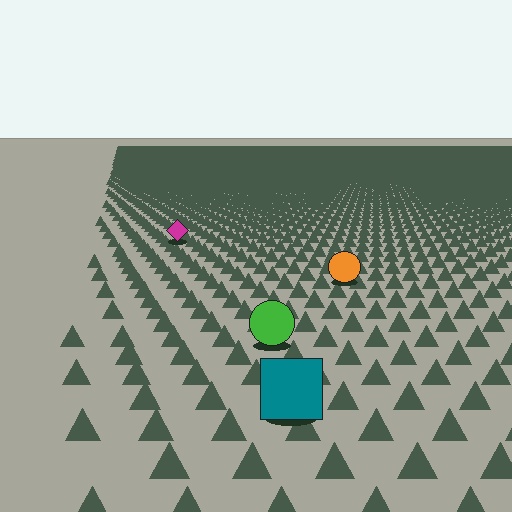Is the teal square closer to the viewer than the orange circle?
Yes. The teal square is closer — you can tell from the texture gradient: the ground texture is coarser near it.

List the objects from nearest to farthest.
From nearest to farthest: the teal square, the green circle, the orange circle, the magenta diamond.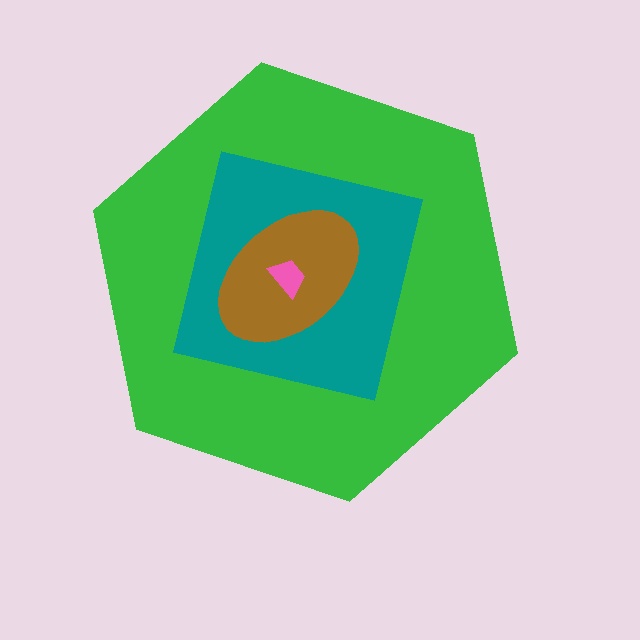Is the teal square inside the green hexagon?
Yes.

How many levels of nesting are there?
4.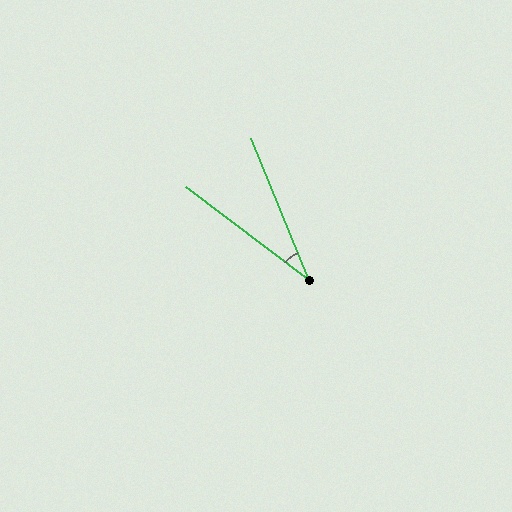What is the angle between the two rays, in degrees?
Approximately 31 degrees.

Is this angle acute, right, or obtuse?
It is acute.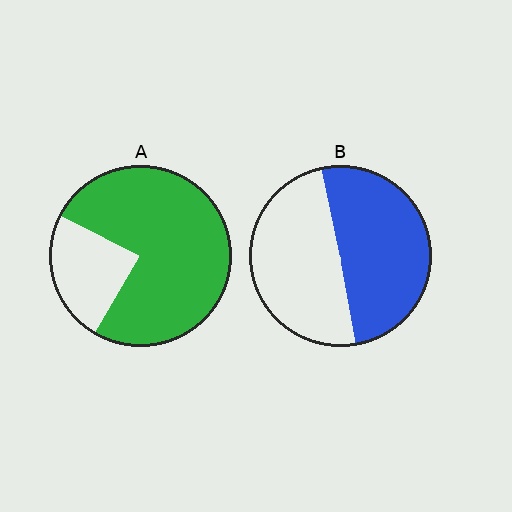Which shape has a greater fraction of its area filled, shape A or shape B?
Shape A.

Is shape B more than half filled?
Roughly half.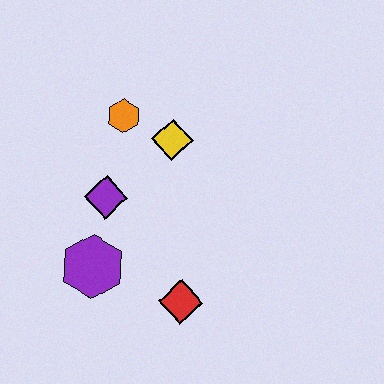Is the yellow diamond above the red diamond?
Yes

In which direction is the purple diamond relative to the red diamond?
The purple diamond is above the red diamond.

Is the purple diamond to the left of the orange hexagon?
Yes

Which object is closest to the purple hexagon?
The purple diamond is closest to the purple hexagon.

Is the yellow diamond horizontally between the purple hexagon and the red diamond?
Yes